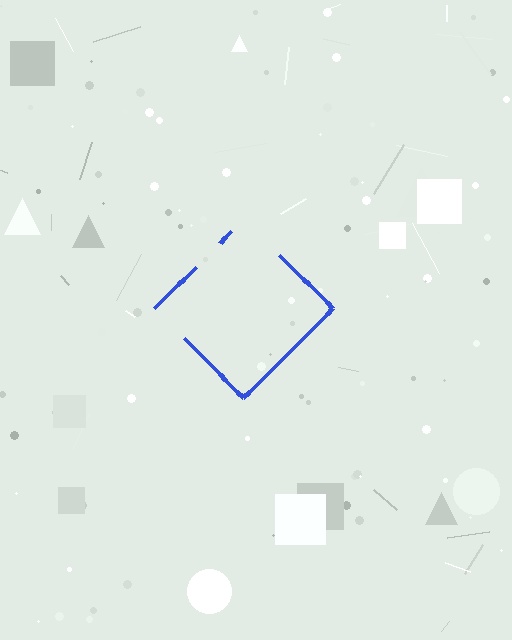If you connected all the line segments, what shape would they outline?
They would outline a diamond.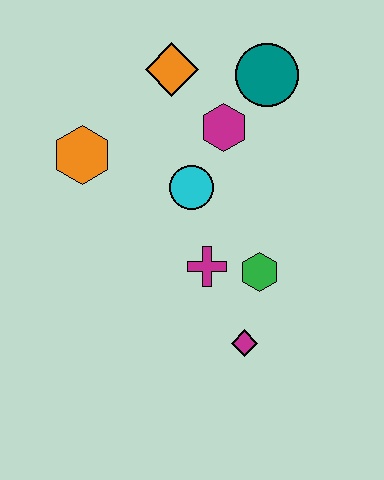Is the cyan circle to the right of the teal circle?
No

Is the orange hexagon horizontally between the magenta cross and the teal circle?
No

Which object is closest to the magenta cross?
The green hexagon is closest to the magenta cross.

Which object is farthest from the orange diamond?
The magenta diamond is farthest from the orange diamond.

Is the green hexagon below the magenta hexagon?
Yes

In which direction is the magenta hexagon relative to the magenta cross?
The magenta hexagon is above the magenta cross.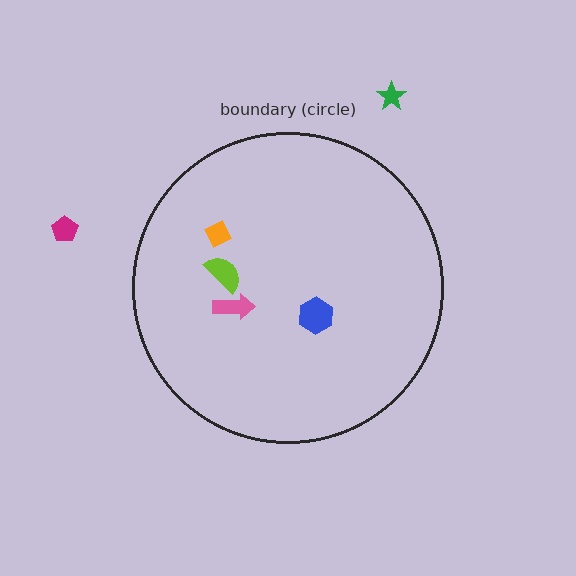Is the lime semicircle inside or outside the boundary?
Inside.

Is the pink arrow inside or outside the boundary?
Inside.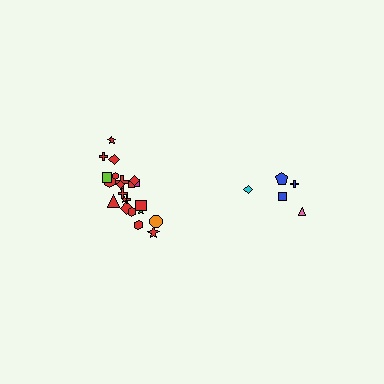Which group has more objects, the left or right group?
The left group.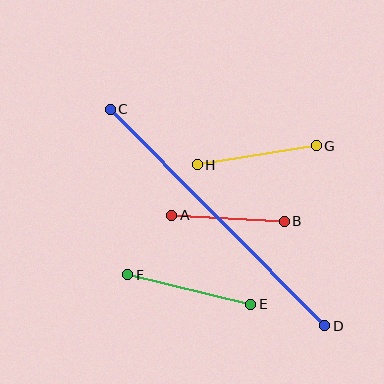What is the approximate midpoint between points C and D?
The midpoint is at approximately (217, 217) pixels.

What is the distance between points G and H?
The distance is approximately 120 pixels.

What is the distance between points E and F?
The distance is approximately 127 pixels.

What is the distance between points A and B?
The distance is approximately 113 pixels.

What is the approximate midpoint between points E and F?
The midpoint is at approximately (189, 289) pixels.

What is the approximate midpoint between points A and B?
The midpoint is at approximately (228, 218) pixels.